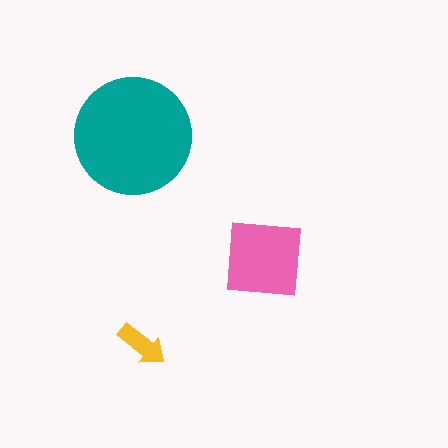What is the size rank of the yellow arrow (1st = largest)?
3rd.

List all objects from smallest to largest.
The yellow arrow, the pink square, the teal circle.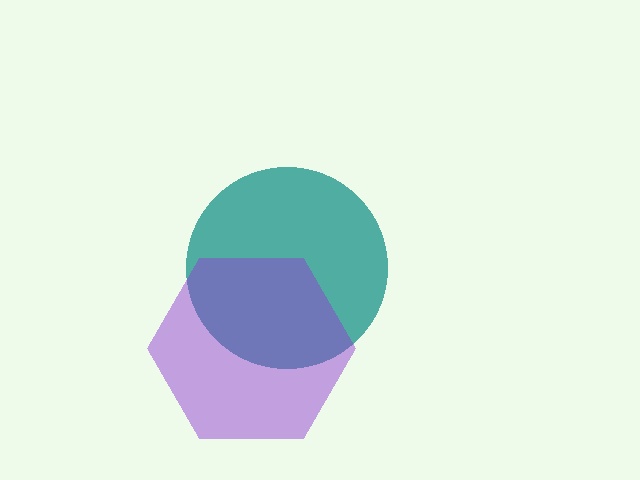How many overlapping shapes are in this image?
There are 2 overlapping shapes in the image.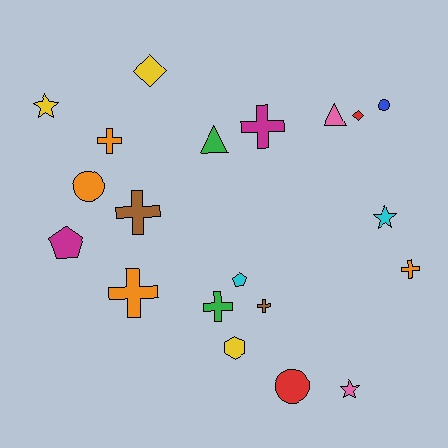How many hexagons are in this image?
There is 1 hexagon.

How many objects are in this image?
There are 20 objects.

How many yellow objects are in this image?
There are 3 yellow objects.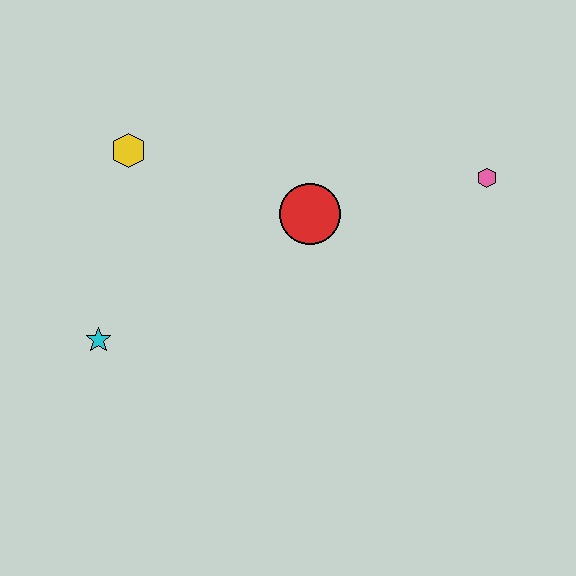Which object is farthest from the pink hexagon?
The cyan star is farthest from the pink hexagon.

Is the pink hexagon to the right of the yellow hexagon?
Yes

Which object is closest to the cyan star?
The yellow hexagon is closest to the cyan star.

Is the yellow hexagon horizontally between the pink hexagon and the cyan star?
Yes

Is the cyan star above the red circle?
No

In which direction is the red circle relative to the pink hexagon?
The red circle is to the left of the pink hexagon.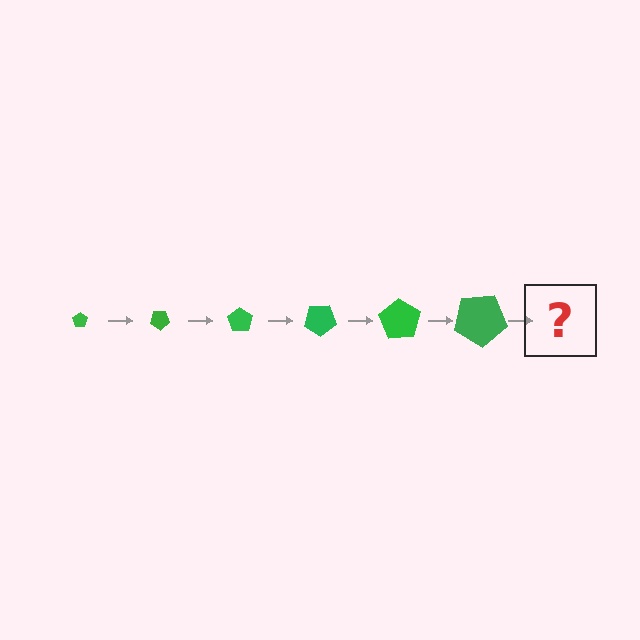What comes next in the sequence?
The next element should be a pentagon, larger than the previous one and rotated 210 degrees from the start.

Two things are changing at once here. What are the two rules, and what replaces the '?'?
The two rules are that the pentagon grows larger each step and it rotates 35 degrees each step. The '?' should be a pentagon, larger than the previous one and rotated 210 degrees from the start.